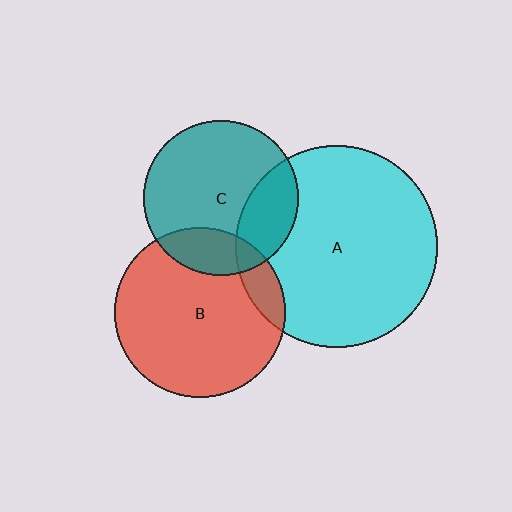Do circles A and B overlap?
Yes.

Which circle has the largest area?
Circle A (cyan).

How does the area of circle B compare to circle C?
Approximately 1.2 times.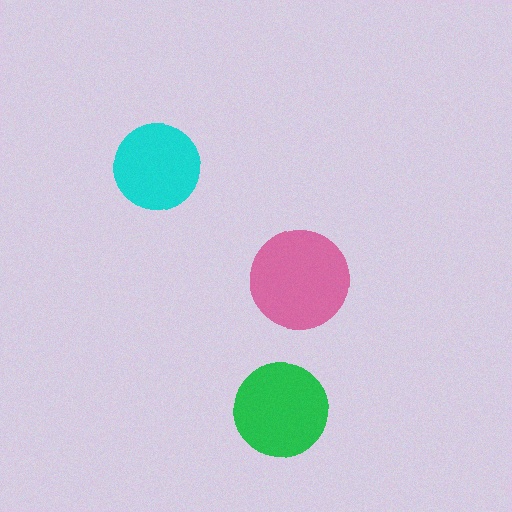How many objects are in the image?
There are 3 objects in the image.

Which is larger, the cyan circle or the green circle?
The green one.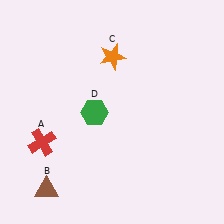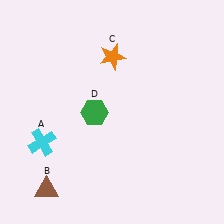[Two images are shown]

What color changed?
The cross (A) changed from red in Image 1 to cyan in Image 2.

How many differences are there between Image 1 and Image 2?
There is 1 difference between the two images.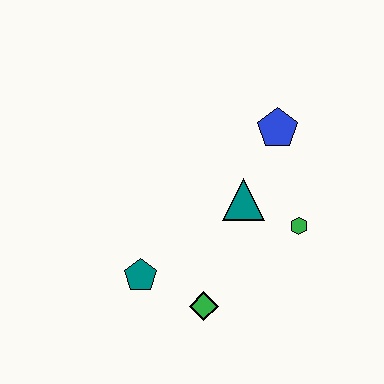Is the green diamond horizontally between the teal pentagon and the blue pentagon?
Yes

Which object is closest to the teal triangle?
The green hexagon is closest to the teal triangle.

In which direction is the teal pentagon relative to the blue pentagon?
The teal pentagon is below the blue pentagon.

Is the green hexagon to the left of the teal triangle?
No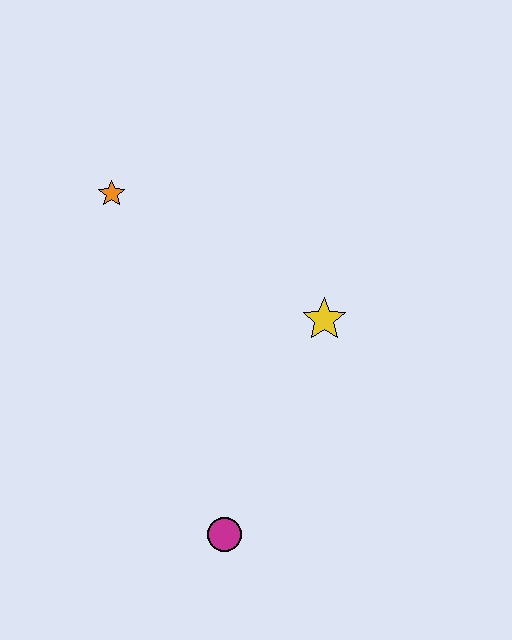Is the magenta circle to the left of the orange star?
No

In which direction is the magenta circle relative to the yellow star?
The magenta circle is below the yellow star.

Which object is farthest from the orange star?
The magenta circle is farthest from the orange star.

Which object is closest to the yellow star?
The magenta circle is closest to the yellow star.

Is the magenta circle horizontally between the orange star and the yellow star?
Yes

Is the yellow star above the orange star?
No